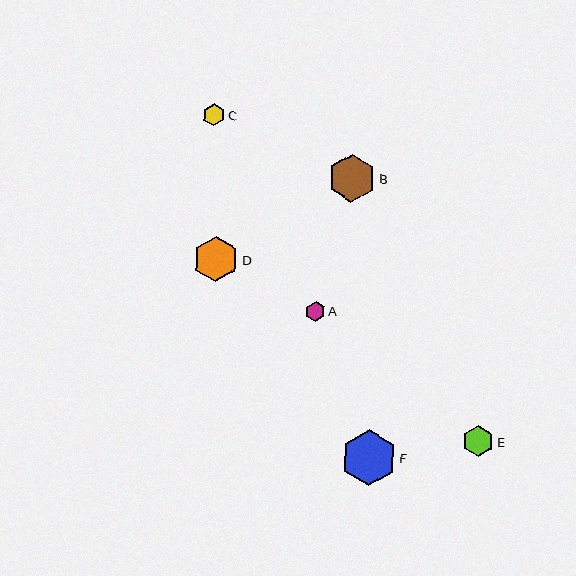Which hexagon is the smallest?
Hexagon A is the smallest with a size of approximately 20 pixels.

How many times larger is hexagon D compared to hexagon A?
Hexagon D is approximately 2.2 times the size of hexagon A.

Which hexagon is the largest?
Hexagon F is the largest with a size of approximately 55 pixels.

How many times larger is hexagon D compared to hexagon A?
Hexagon D is approximately 2.2 times the size of hexagon A.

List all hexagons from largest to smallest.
From largest to smallest: F, B, D, E, C, A.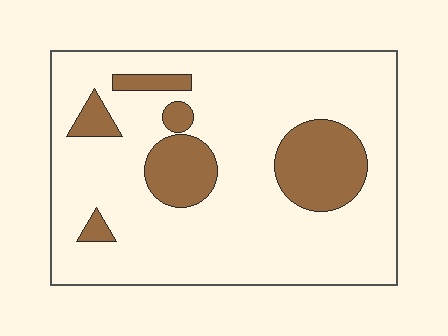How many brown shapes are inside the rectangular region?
6.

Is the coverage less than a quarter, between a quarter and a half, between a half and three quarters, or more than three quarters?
Less than a quarter.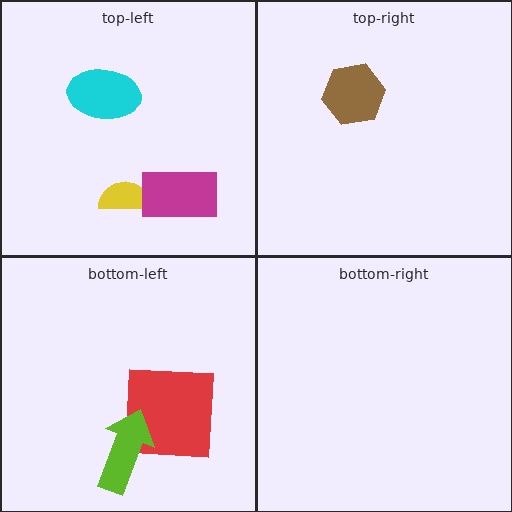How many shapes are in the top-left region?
3.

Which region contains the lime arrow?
The bottom-left region.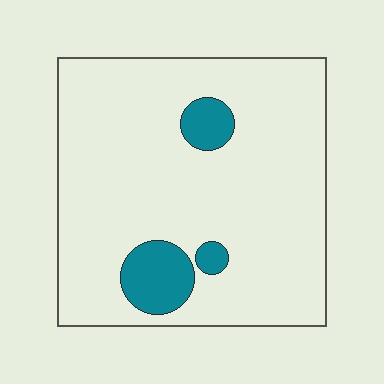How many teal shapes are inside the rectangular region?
3.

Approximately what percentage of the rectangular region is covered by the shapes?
Approximately 10%.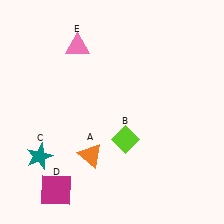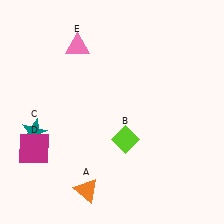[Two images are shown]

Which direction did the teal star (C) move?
The teal star (C) moved up.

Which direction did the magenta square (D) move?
The magenta square (D) moved up.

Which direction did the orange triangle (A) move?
The orange triangle (A) moved down.